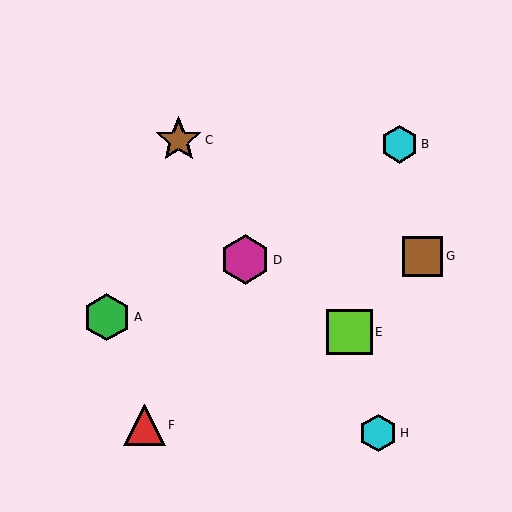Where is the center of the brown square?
The center of the brown square is at (423, 256).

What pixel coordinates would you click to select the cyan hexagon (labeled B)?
Click at (399, 144) to select the cyan hexagon B.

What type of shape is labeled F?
Shape F is a red triangle.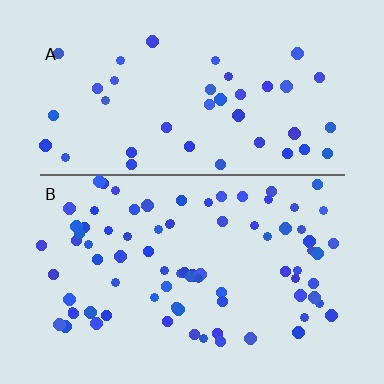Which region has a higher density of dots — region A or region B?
B (the bottom).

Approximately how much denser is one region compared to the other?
Approximately 2.0× — region B over region A.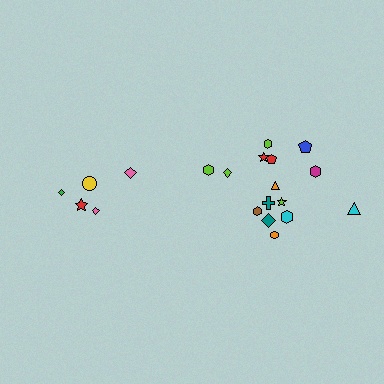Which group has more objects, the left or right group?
The right group.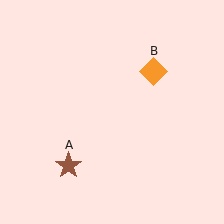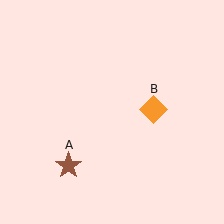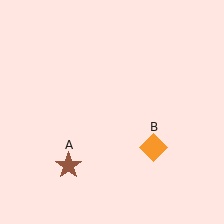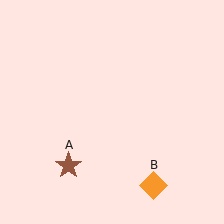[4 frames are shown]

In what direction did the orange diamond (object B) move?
The orange diamond (object B) moved down.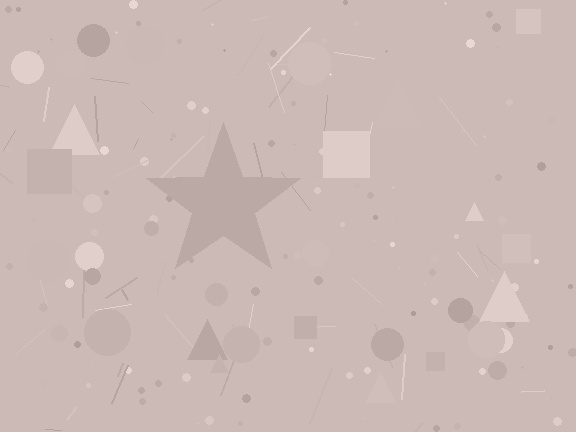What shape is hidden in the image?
A star is hidden in the image.